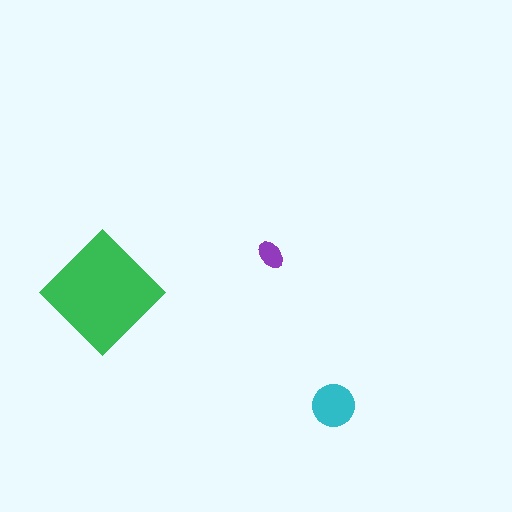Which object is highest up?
The purple ellipse is topmost.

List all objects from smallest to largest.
The purple ellipse, the cyan circle, the green diamond.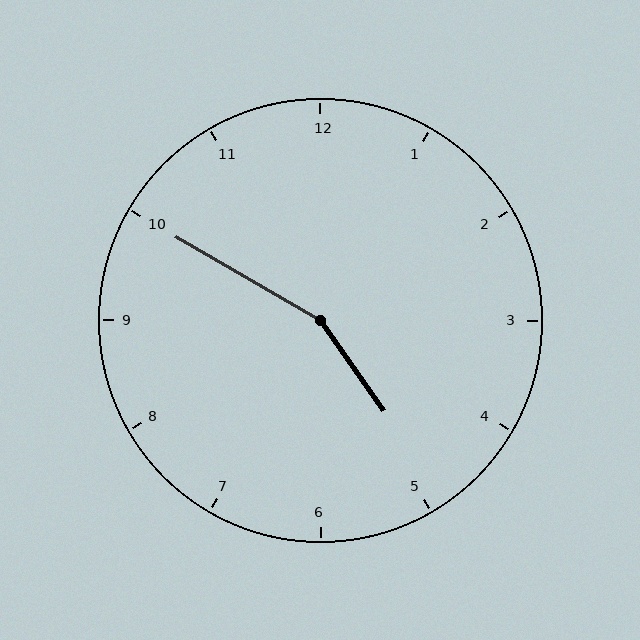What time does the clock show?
4:50.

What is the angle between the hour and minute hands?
Approximately 155 degrees.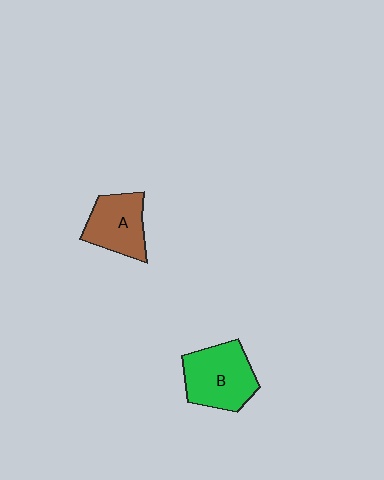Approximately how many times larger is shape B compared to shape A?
Approximately 1.2 times.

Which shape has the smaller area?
Shape A (brown).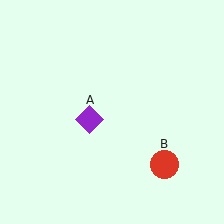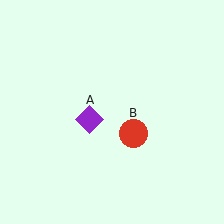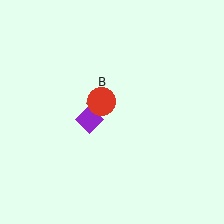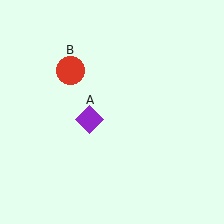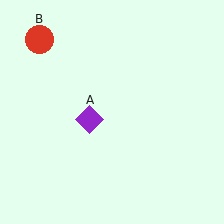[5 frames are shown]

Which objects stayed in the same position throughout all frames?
Purple diamond (object A) remained stationary.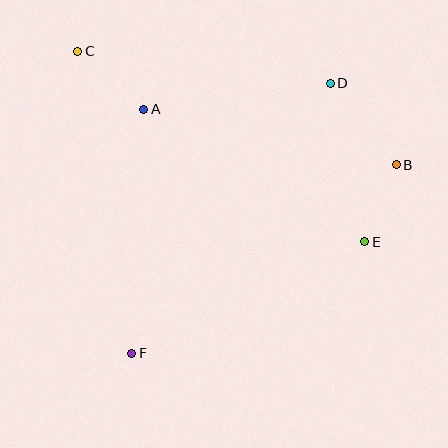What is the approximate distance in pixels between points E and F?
The distance between E and F is approximately 259 pixels.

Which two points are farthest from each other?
Points C and E are farthest from each other.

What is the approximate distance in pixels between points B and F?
The distance between B and F is approximately 325 pixels.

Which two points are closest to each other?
Points B and E are closest to each other.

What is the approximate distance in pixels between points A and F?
The distance between A and F is approximately 244 pixels.